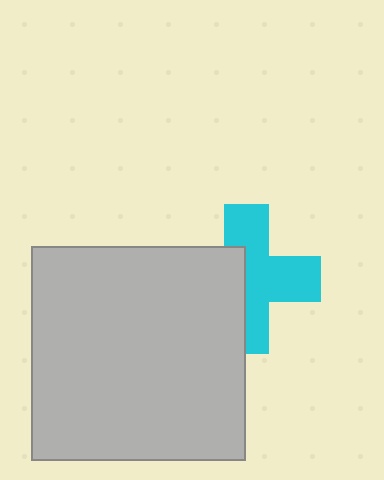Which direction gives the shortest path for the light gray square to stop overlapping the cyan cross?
Moving left gives the shortest separation.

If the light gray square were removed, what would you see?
You would see the complete cyan cross.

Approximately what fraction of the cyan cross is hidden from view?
Roughly 41% of the cyan cross is hidden behind the light gray square.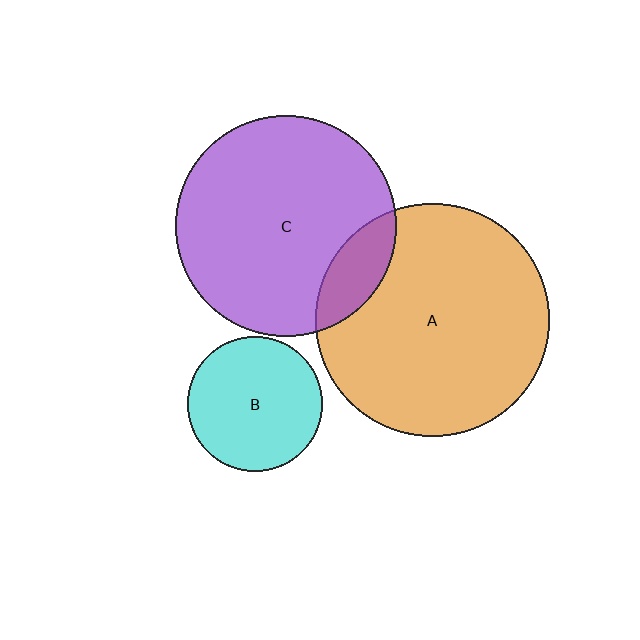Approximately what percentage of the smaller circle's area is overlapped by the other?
Approximately 15%.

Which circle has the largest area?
Circle A (orange).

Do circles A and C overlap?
Yes.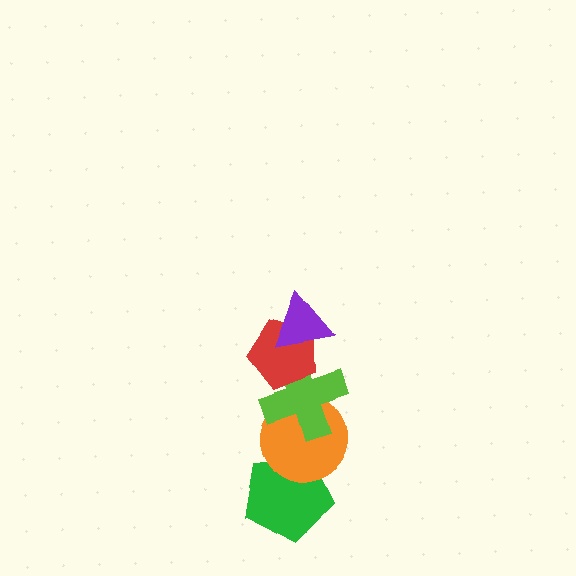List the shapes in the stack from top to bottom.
From top to bottom: the purple triangle, the red pentagon, the lime cross, the orange circle, the green pentagon.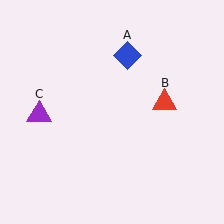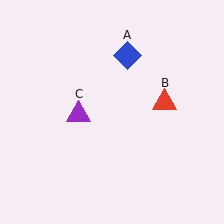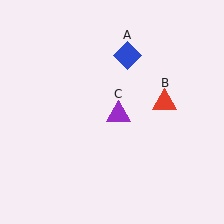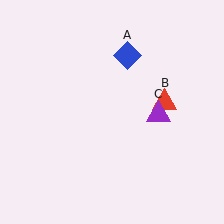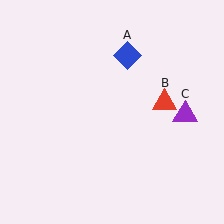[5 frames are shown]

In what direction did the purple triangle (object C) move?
The purple triangle (object C) moved right.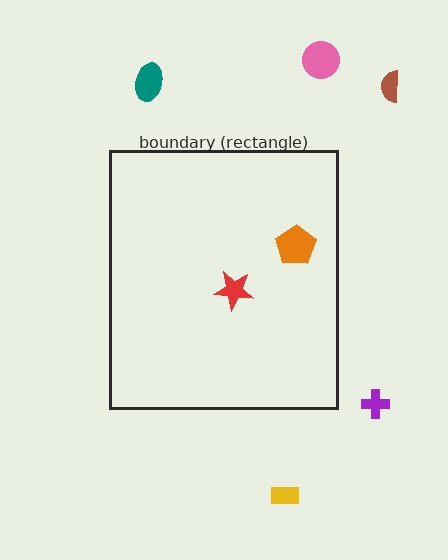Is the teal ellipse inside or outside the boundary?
Outside.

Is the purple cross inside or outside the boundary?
Outside.